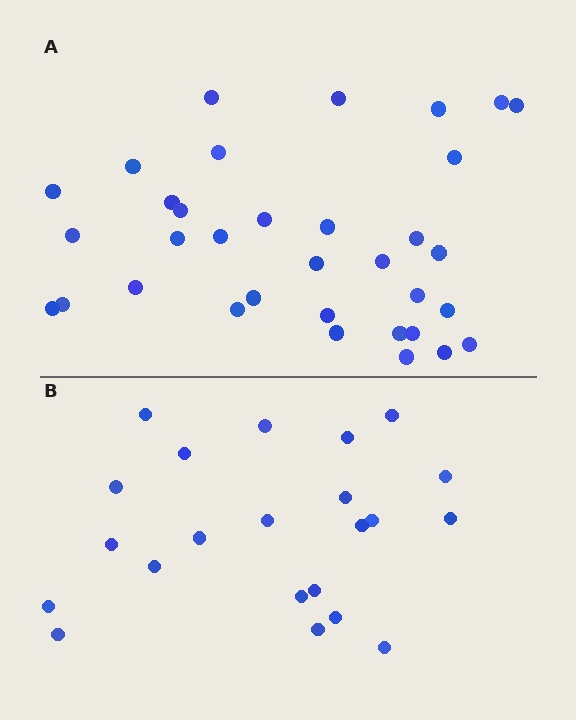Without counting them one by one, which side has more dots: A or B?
Region A (the top region) has more dots.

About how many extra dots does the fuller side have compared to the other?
Region A has roughly 12 or so more dots than region B.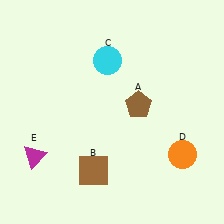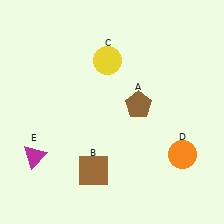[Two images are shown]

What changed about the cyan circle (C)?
In Image 1, C is cyan. In Image 2, it changed to yellow.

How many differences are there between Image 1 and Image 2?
There is 1 difference between the two images.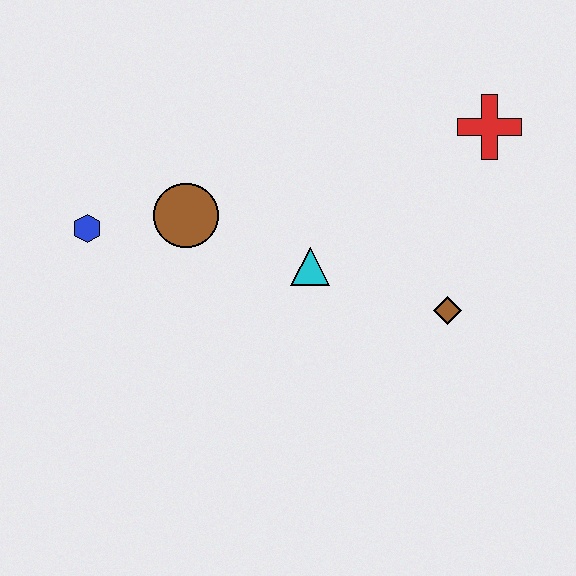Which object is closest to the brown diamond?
The cyan triangle is closest to the brown diamond.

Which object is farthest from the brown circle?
The red cross is farthest from the brown circle.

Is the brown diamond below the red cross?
Yes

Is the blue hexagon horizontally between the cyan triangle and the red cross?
No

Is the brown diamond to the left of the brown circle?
No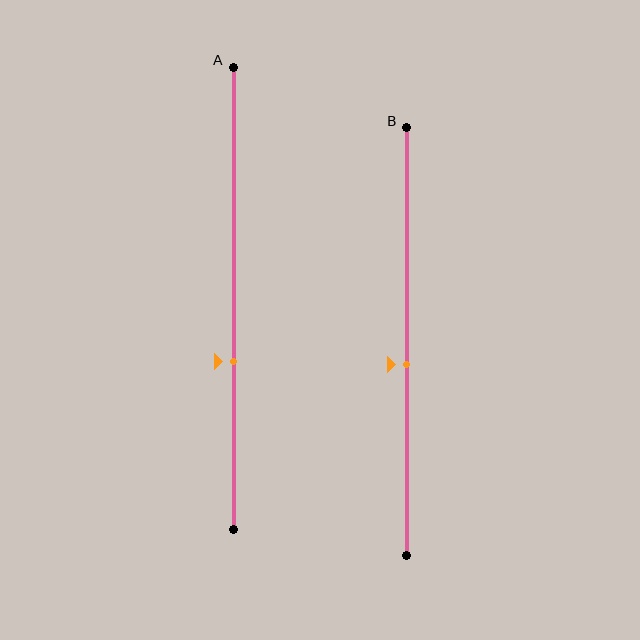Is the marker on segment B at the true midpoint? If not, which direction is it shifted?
No, the marker on segment B is shifted downward by about 5% of the segment length.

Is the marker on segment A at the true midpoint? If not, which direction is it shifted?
No, the marker on segment A is shifted downward by about 14% of the segment length.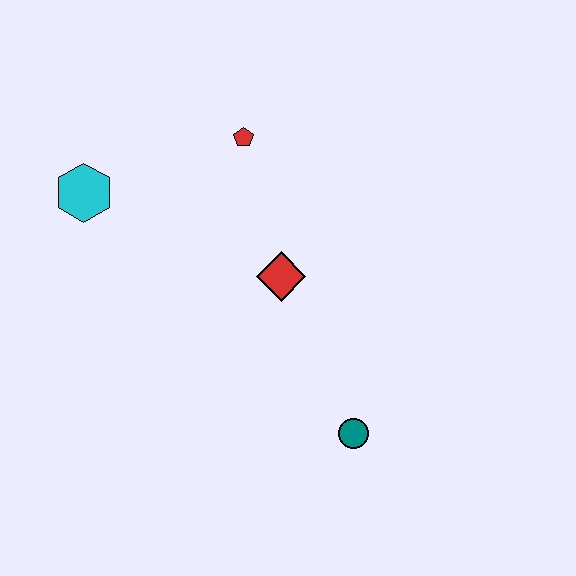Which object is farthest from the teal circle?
The cyan hexagon is farthest from the teal circle.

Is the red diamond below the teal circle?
No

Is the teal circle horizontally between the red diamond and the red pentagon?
No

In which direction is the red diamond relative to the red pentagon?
The red diamond is below the red pentagon.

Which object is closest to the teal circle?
The red diamond is closest to the teal circle.